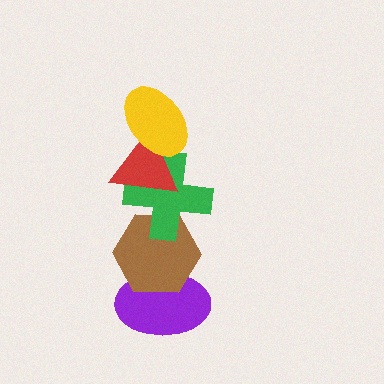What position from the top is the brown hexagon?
The brown hexagon is 4th from the top.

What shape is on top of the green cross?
The red triangle is on top of the green cross.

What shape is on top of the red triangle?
The yellow ellipse is on top of the red triangle.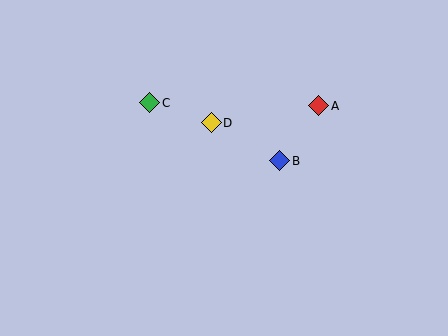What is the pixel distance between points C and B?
The distance between C and B is 142 pixels.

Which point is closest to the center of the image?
Point D at (211, 123) is closest to the center.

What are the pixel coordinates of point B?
Point B is at (280, 161).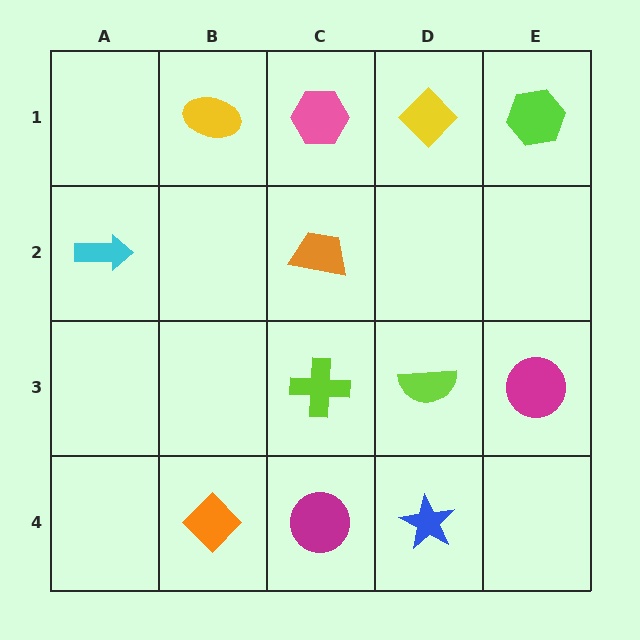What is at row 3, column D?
A lime semicircle.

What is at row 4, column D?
A blue star.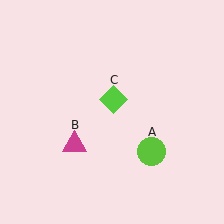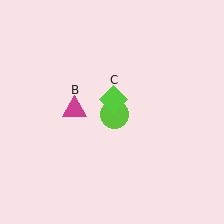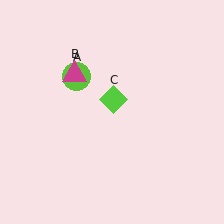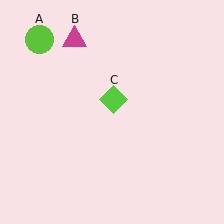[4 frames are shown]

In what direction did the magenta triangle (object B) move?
The magenta triangle (object B) moved up.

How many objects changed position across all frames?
2 objects changed position: lime circle (object A), magenta triangle (object B).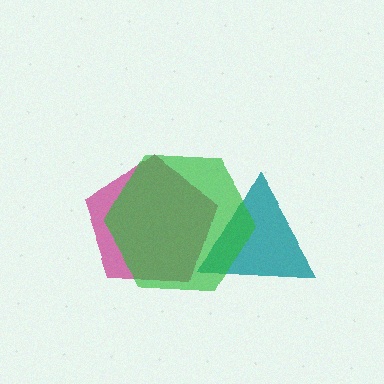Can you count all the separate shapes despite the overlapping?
Yes, there are 3 separate shapes.